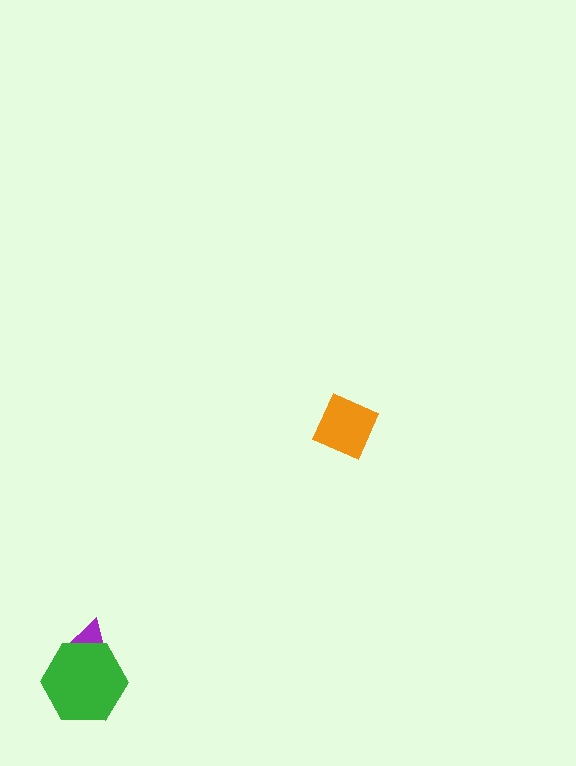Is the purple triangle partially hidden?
Yes, it is partially covered by another shape.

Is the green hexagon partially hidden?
No, no other shape covers it.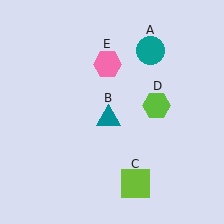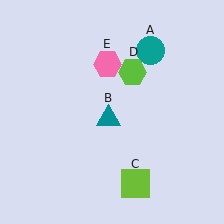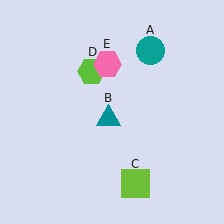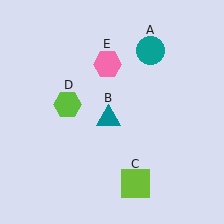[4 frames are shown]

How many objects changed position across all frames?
1 object changed position: lime hexagon (object D).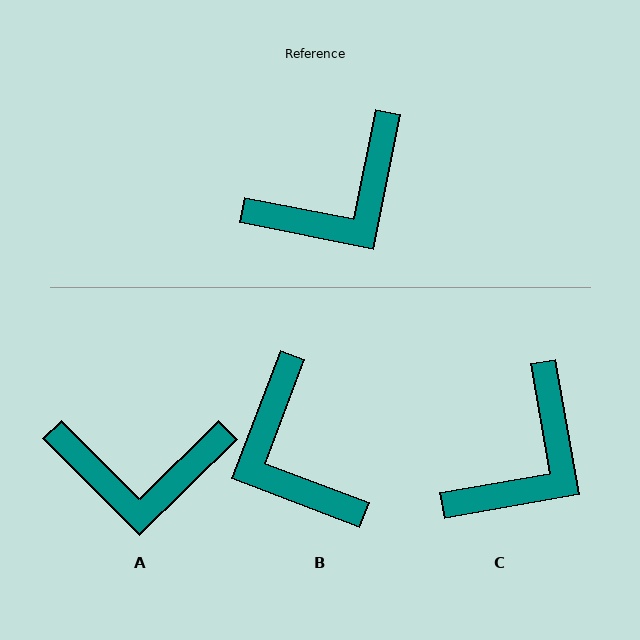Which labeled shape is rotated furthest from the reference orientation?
B, about 100 degrees away.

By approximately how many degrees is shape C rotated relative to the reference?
Approximately 21 degrees counter-clockwise.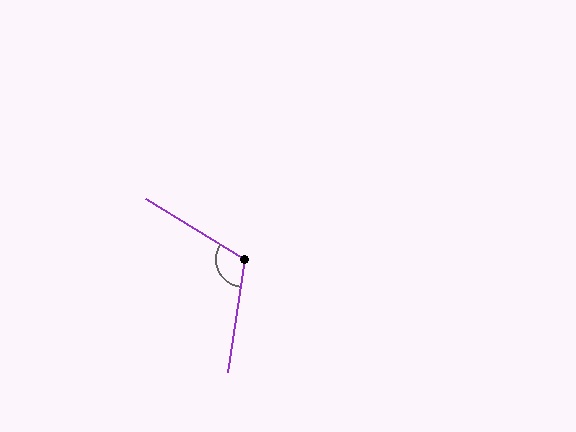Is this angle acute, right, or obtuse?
It is obtuse.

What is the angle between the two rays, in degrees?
Approximately 113 degrees.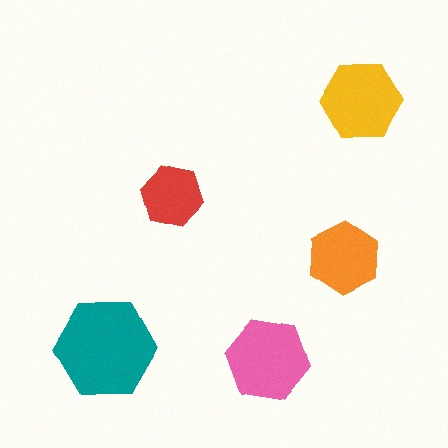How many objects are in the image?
There are 5 objects in the image.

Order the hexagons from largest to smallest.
the teal one, the pink one, the yellow one, the orange one, the red one.